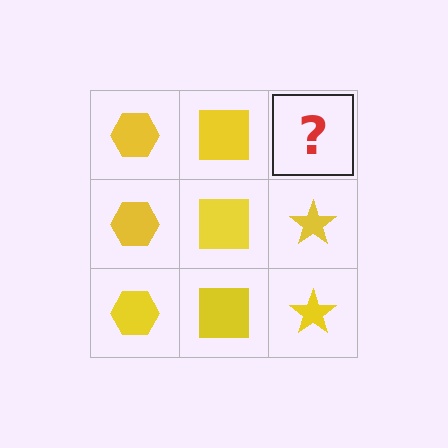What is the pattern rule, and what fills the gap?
The rule is that each column has a consistent shape. The gap should be filled with a yellow star.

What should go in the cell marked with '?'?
The missing cell should contain a yellow star.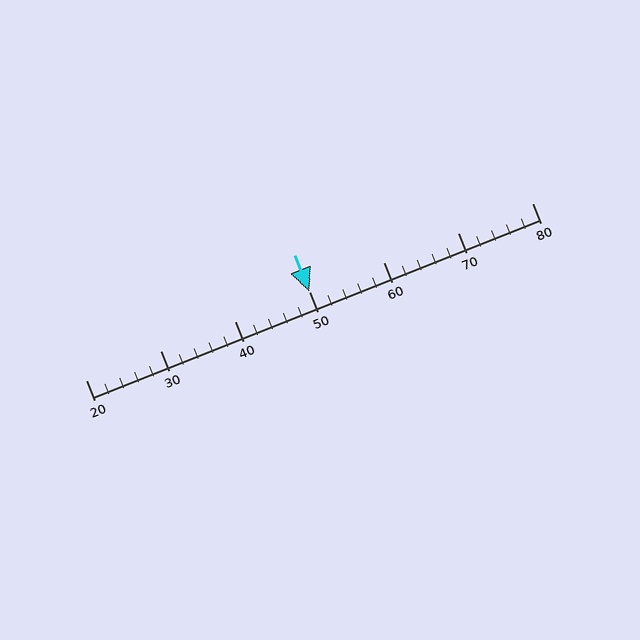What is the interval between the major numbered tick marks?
The major tick marks are spaced 10 units apart.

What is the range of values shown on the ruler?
The ruler shows values from 20 to 80.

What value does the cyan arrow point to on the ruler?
The cyan arrow points to approximately 50.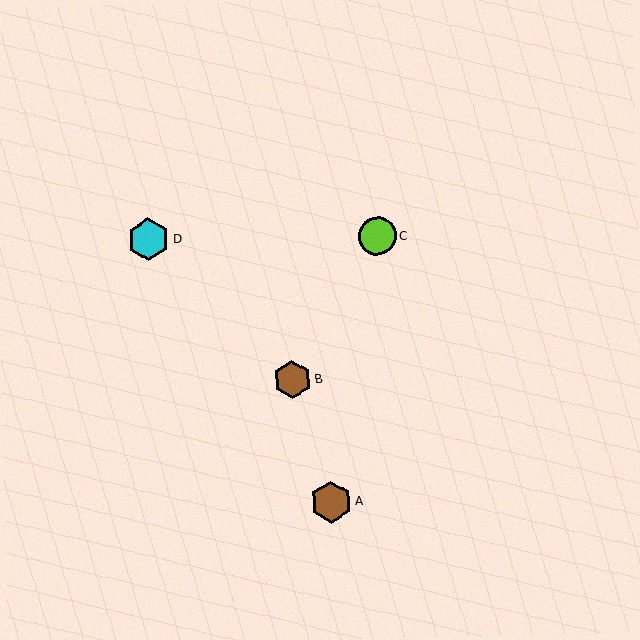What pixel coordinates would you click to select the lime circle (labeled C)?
Click at (377, 236) to select the lime circle C.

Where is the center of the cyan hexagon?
The center of the cyan hexagon is at (148, 239).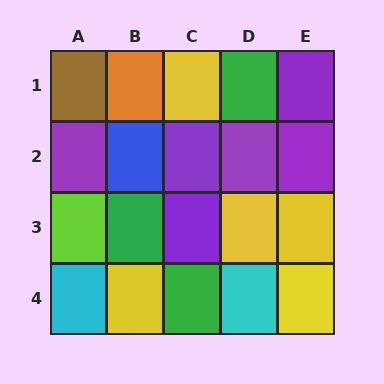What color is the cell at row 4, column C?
Green.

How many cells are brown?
1 cell is brown.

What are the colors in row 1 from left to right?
Brown, orange, yellow, green, purple.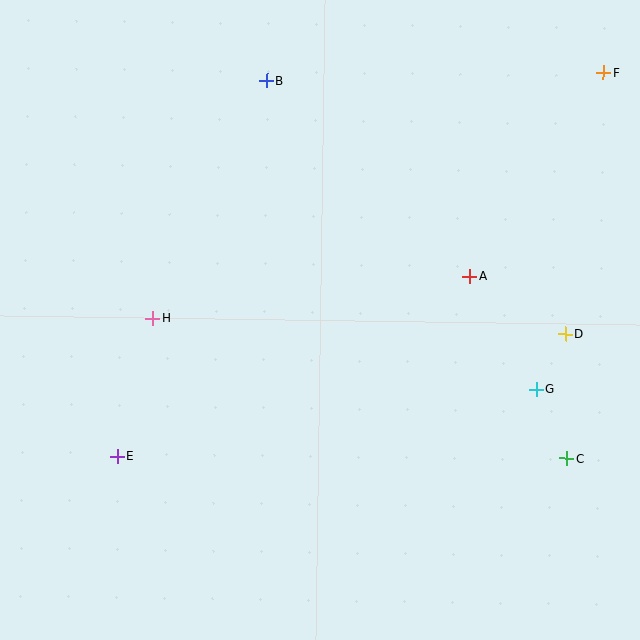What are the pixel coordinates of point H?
Point H is at (153, 318).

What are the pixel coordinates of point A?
Point A is at (469, 276).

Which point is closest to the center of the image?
Point A at (469, 276) is closest to the center.